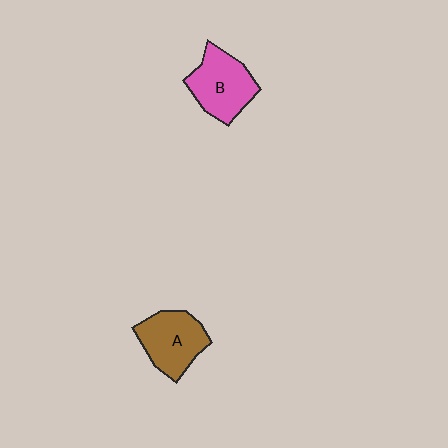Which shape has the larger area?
Shape B (pink).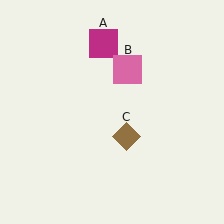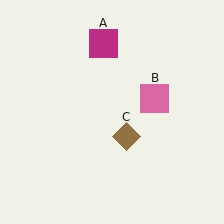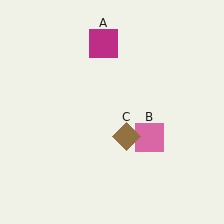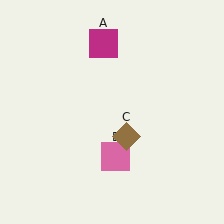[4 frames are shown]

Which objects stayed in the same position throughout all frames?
Magenta square (object A) and brown diamond (object C) remained stationary.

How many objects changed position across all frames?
1 object changed position: pink square (object B).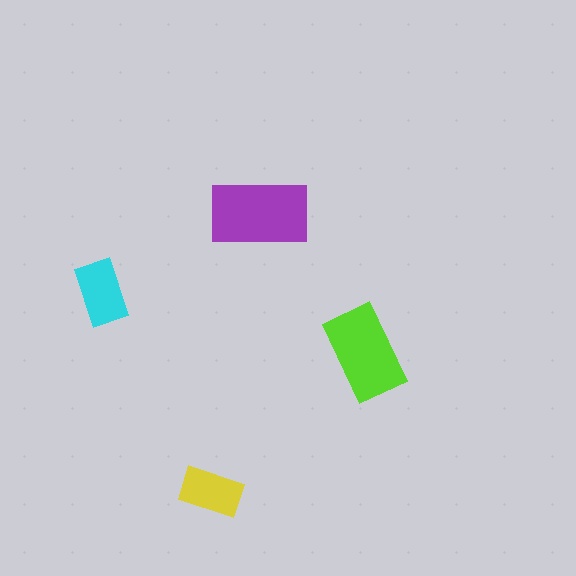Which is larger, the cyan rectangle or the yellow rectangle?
The cyan one.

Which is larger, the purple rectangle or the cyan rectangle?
The purple one.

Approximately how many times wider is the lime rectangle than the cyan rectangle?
About 1.5 times wider.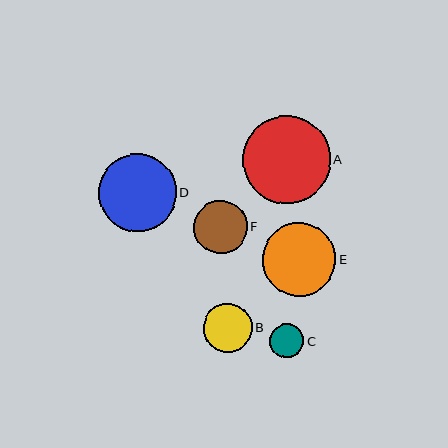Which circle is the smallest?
Circle C is the smallest with a size of approximately 34 pixels.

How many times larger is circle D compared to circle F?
Circle D is approximately 1.5 times the size of circle F.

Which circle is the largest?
Circle A is the largest with a size of approximately 88 pixels.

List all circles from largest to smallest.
From largest to smallest: A, D, E, F, B, C.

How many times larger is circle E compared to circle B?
Circle E is approximately 1.5 times the size of circle B.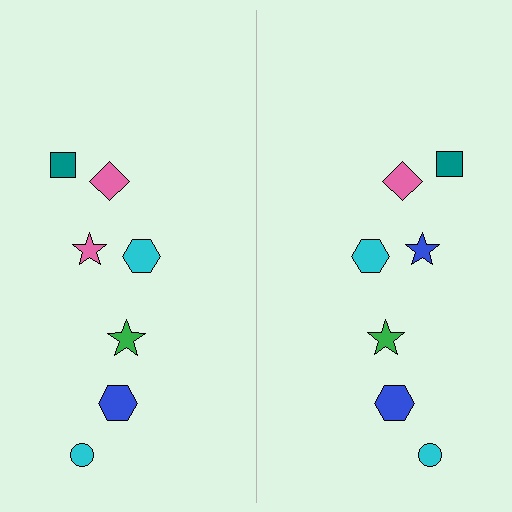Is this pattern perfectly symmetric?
No, the pattern is not perfectly symmetric. The blue star on the right side breaks the symmetry — its mirror counterpart is pink.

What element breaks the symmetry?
The blue star on the right side breaks the symmetry — its mirror counterpart is pink.